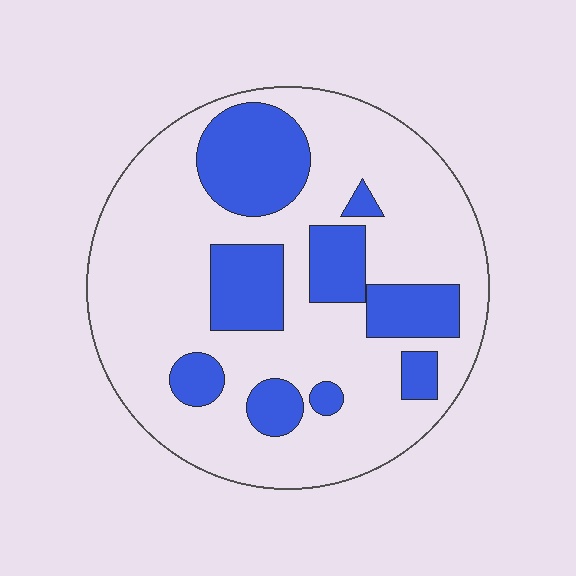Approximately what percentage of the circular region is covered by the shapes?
Approximately 25%.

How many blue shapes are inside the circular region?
9.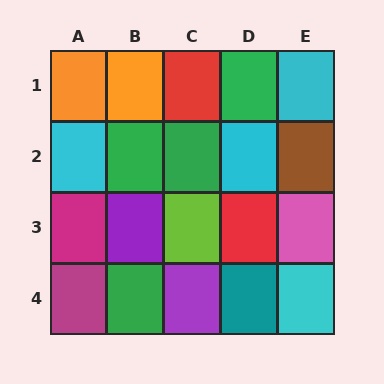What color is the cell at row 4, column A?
Magenta.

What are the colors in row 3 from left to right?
Magenta, purple, lime, red, pink.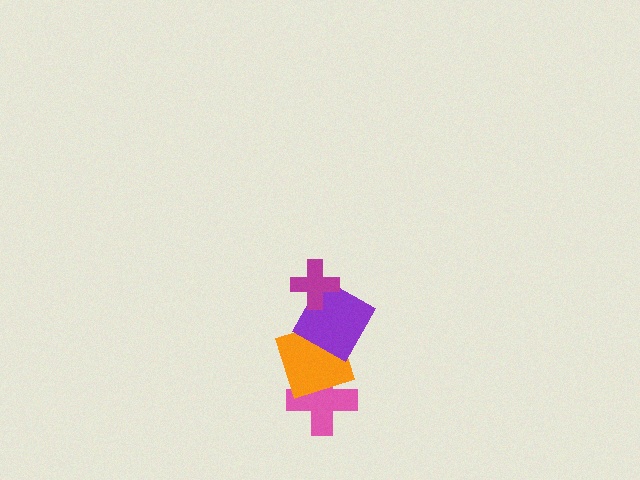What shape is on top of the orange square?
The purple square is on top of the orange square.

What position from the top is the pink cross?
The pink cross is 4th from the top.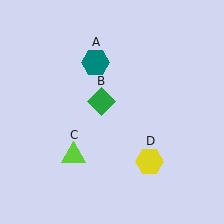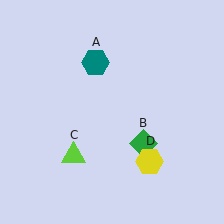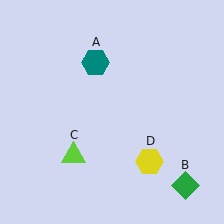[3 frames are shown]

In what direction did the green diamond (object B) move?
The green diamond (object B) moved down and to the right.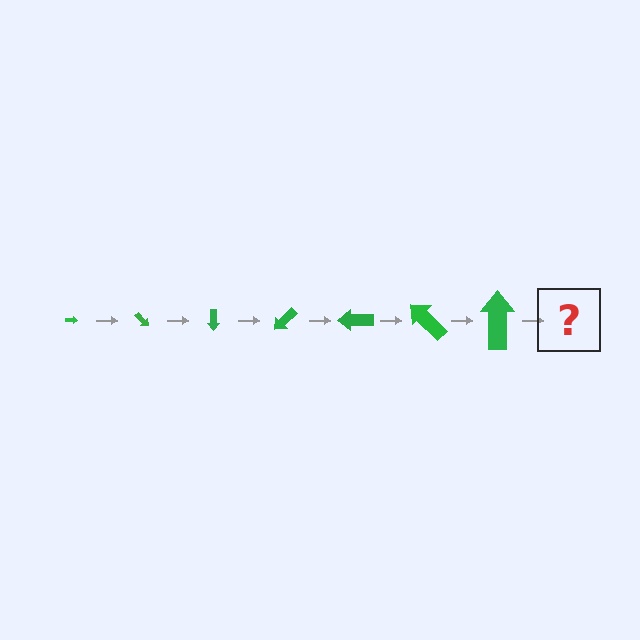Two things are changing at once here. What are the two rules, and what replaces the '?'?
The two rules are that the arrow grows larger each step and it rotates 45 degrees each step. The '?' should be an arrow, larger than the previous one and rotated 315 degrees from the start.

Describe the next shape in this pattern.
It should be an arrow, larger than the previous one and rotated 315 degrees from the start.